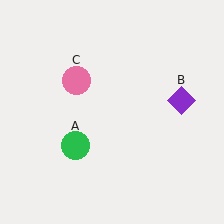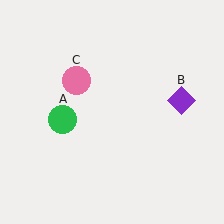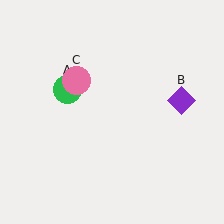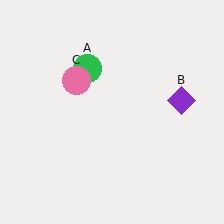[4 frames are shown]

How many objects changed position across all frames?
1 object changed position: green circle (object A).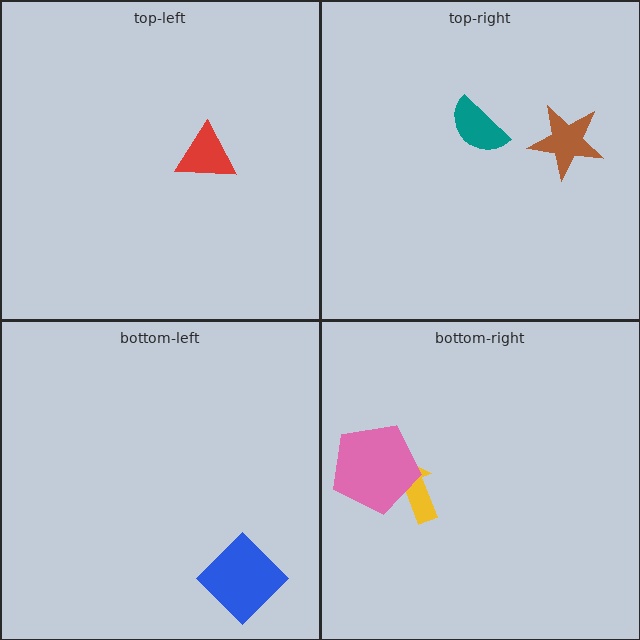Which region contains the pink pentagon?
The bottom-right region.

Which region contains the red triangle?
The top-left region.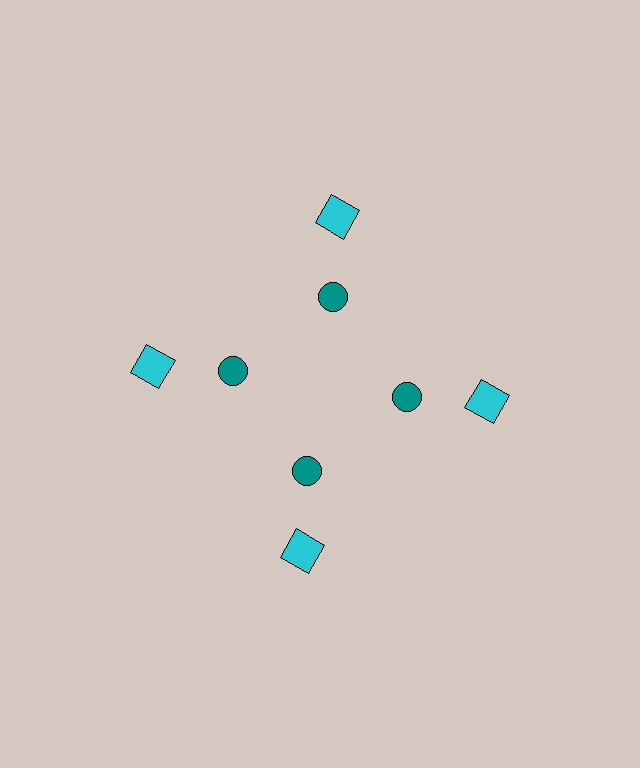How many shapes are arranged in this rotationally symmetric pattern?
There are 8 shapes, arranged in 4 groups of 2.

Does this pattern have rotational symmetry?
Yes, this pattern has 4-fold rotational symmetry. It looks the same after rotating 90 degrees around the center.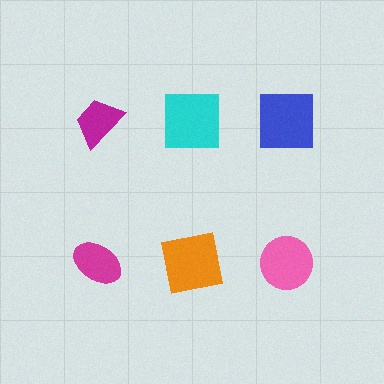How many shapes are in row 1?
3 shapes.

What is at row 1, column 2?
A cyan square.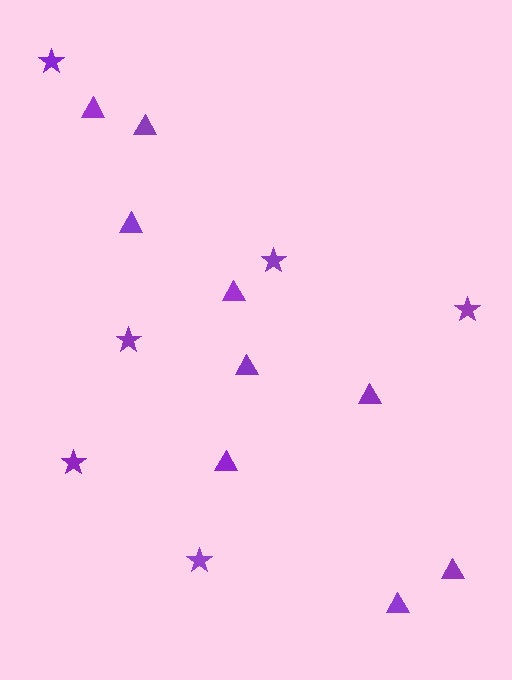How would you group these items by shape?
There are 2 groups: one group of stars (6) and one group of triangles (9).